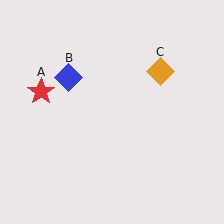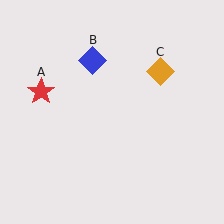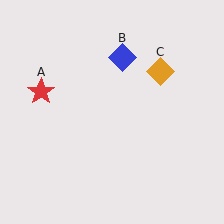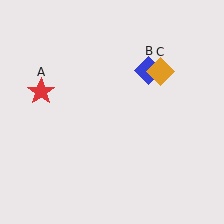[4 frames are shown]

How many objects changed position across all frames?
1 object changed position: blue diamond (object B).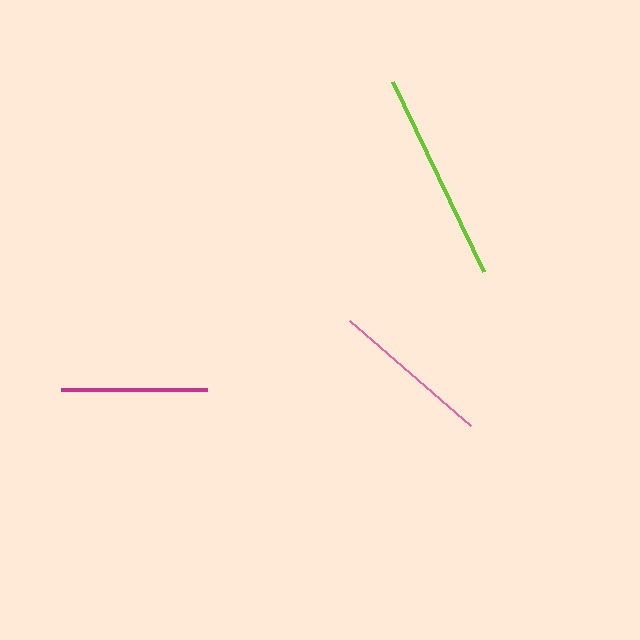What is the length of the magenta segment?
The magenta segment is approximately 146 pixels long.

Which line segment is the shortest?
The magenta line is the shortest at approximately 146 pixels.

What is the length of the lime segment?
The lime segment is approximately 211 pixels long.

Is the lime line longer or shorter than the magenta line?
The lime line is longer than the magenta line.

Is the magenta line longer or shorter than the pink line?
The pink line is longer than the magenta line.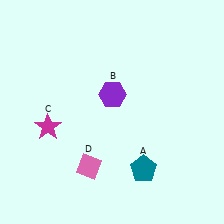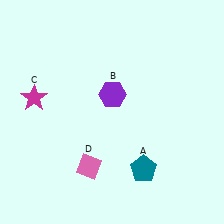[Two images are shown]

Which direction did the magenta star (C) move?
The magenta star (C) moved up.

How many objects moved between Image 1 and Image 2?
1 object moved between the two images.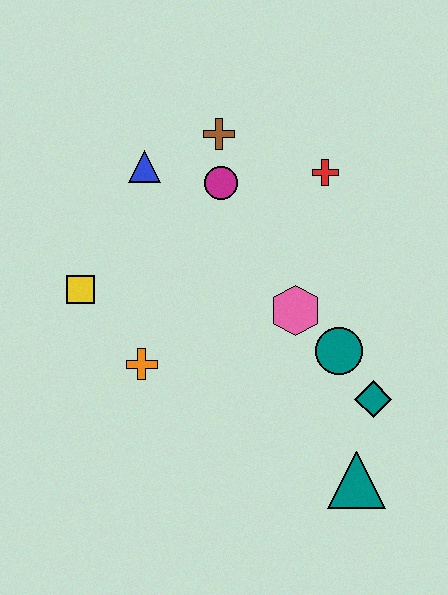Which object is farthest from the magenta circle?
The teal triangle is farthest from the magenta circle.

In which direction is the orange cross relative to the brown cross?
The orange cross is below the brown cross.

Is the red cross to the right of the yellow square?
Yes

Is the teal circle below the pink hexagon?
Yes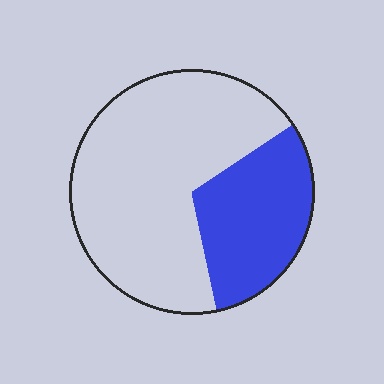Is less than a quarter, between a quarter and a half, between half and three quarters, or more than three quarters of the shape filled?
Between a quarter and a half.